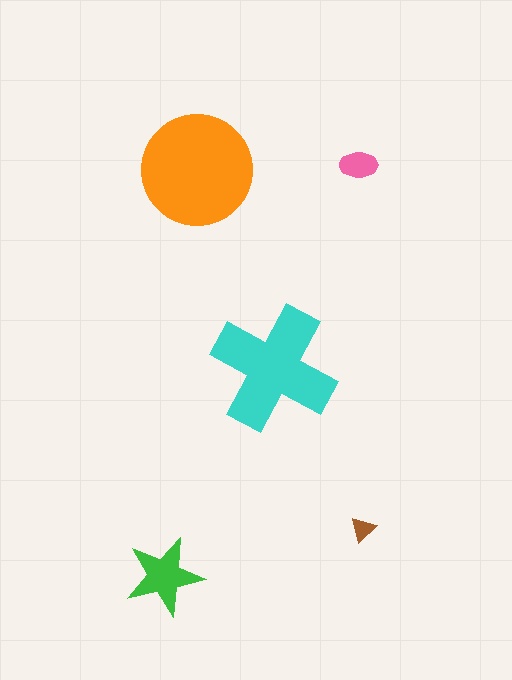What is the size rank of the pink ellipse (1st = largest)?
4th.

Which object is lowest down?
The green star is bottommost.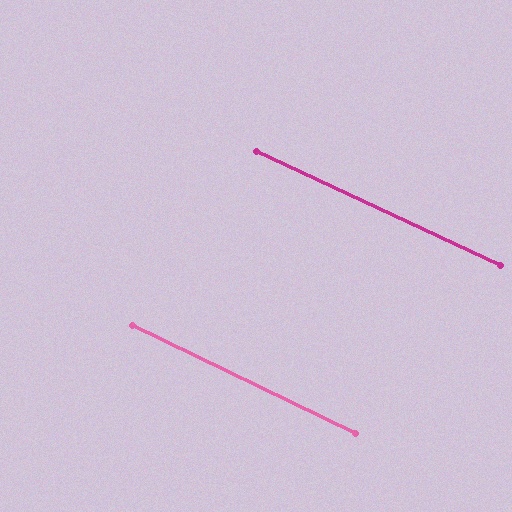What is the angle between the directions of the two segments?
Approximately 1 degree.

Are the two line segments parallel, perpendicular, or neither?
Parallel — their directions differ by only 0.8°.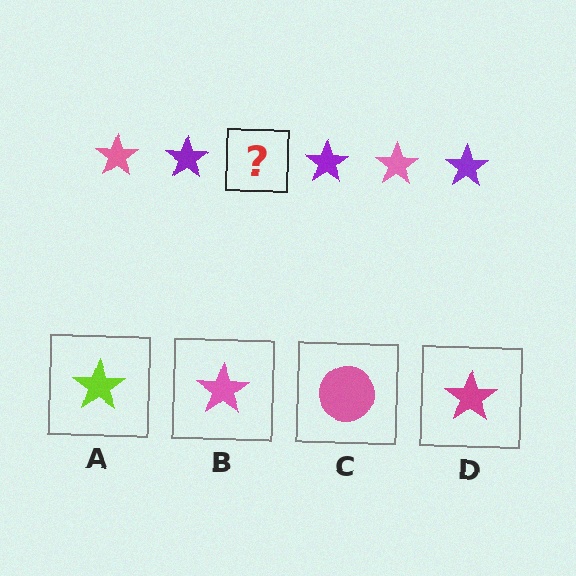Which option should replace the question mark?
Option B.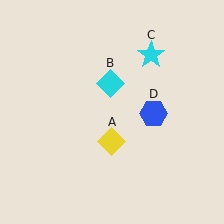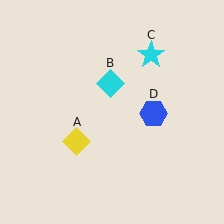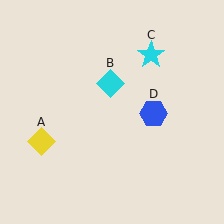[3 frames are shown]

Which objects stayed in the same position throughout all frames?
Cyan diamond (object B) and cyan star (object C) and blue hexagon (object D) remained stationary.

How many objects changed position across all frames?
1 object changed position: yellow diamond (object A).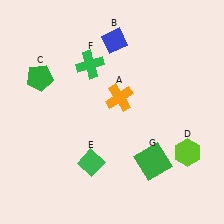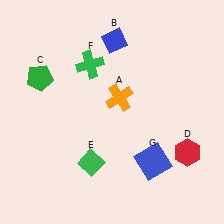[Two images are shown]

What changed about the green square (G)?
In Image 1, G is green. In Image 2, it changed to blue.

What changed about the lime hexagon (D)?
In Image 1, D is lime. In Image 2, it changed to red.